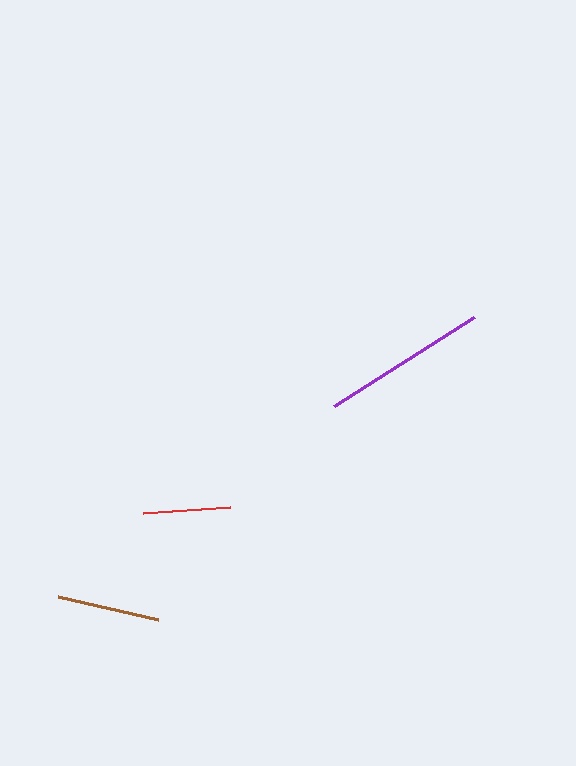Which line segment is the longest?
The purple line is the longest at approximately 167 pixels.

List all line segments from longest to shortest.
From longest to shortest: purple, brown, red.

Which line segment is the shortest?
The red line is the shortest at approximately 87 pixels.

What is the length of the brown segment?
The brown segment is approximately 103 pixels long.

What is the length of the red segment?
The red segment is approximately 87 pixels long.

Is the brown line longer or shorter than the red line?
The brown line is longer than the red line.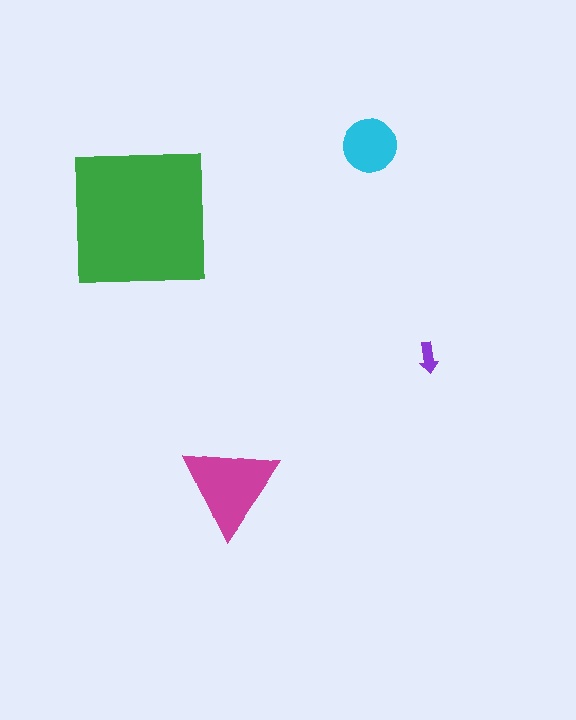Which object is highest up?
The cyan circle is topmost.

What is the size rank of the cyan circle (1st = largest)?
3rd.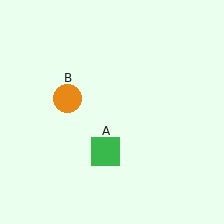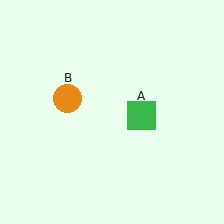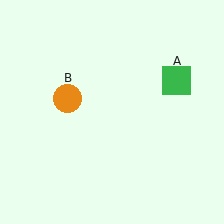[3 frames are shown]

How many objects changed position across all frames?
1 object changed position: green square (object A).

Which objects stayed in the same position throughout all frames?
Orange circle (object B) remained stationary.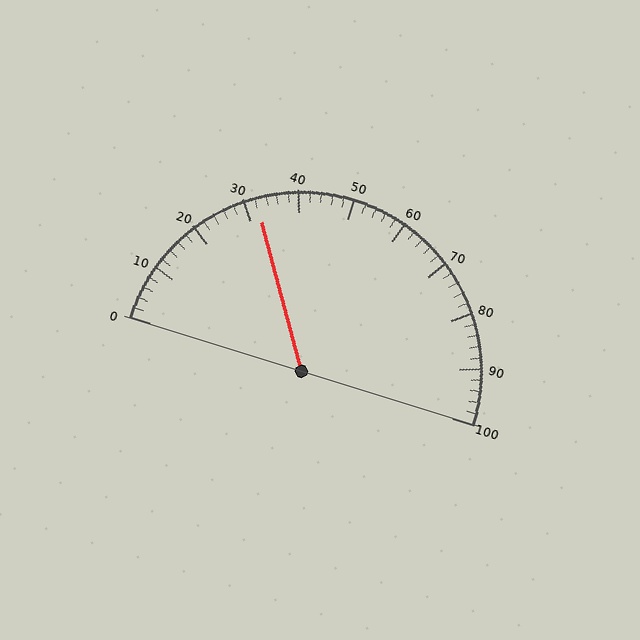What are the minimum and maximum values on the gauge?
The gauge ranges from 0 to 100.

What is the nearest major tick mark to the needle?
The nearest major tick mark is 30.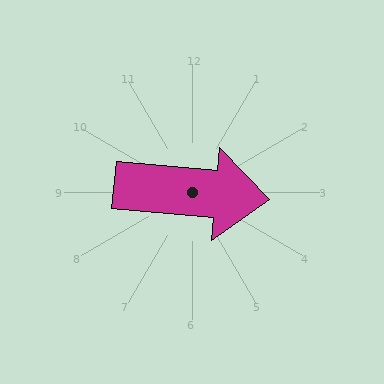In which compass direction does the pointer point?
East.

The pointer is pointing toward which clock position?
Roughly 3 o'clock.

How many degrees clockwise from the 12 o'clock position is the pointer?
Approximately 95 degrees.